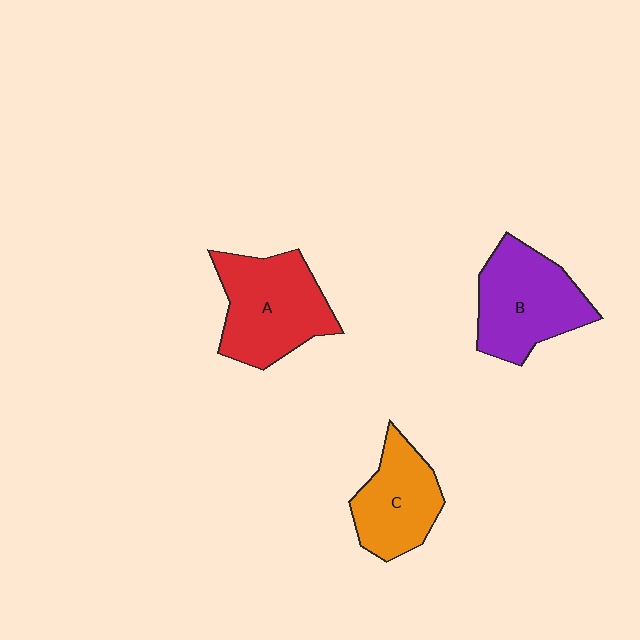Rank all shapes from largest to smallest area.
From largest to smallest: A (red), B (purple), C (orange).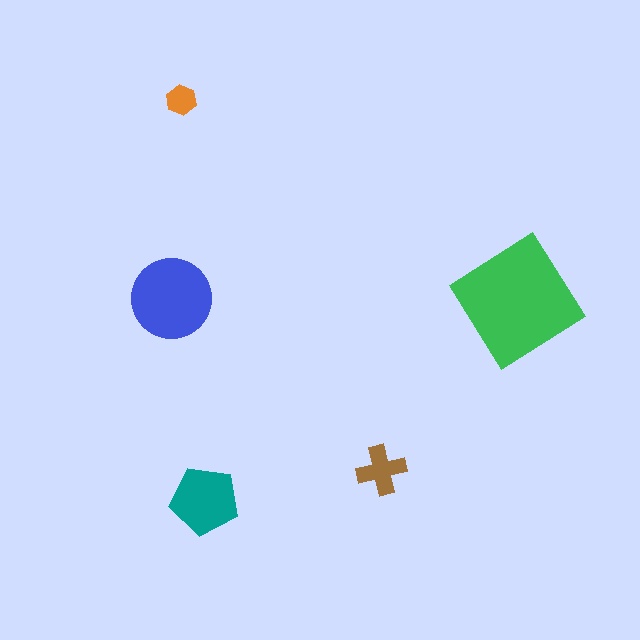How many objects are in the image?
There are 5 objects in the image.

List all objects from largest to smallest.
The green diamond, the blue circle, the teal pentagon, the brown cross, the orange hexagon.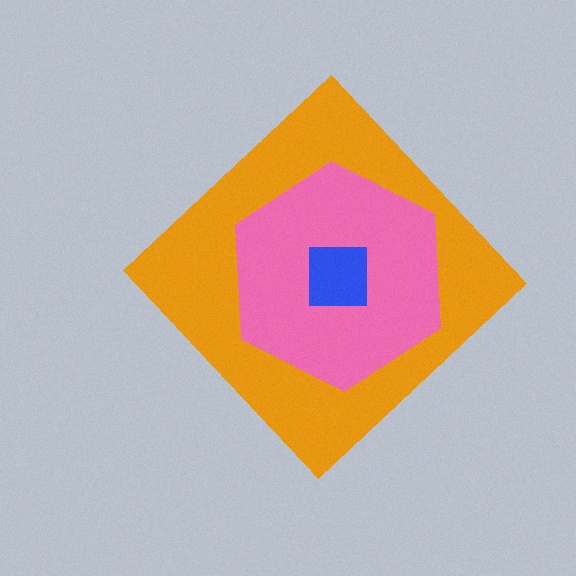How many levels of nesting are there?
3.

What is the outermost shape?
The orange diamond.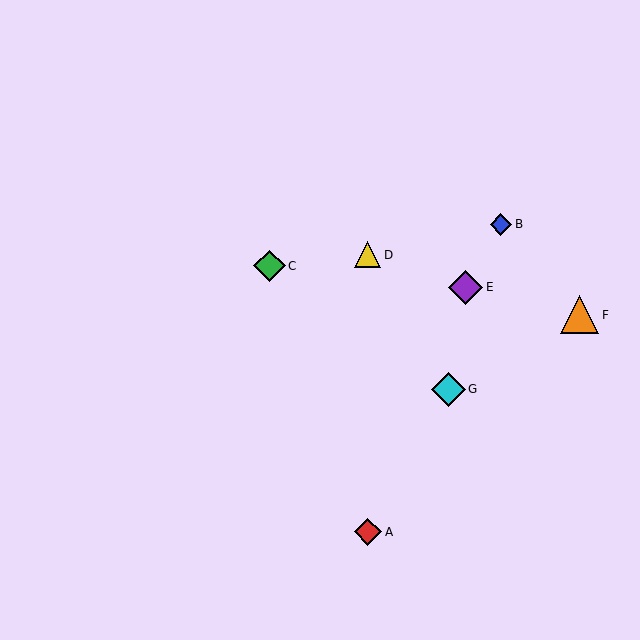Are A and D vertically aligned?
Yes, both are at x≈368.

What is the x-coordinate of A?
Object A is at x≈368.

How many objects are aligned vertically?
2 objects (A, D) are aligned vertically.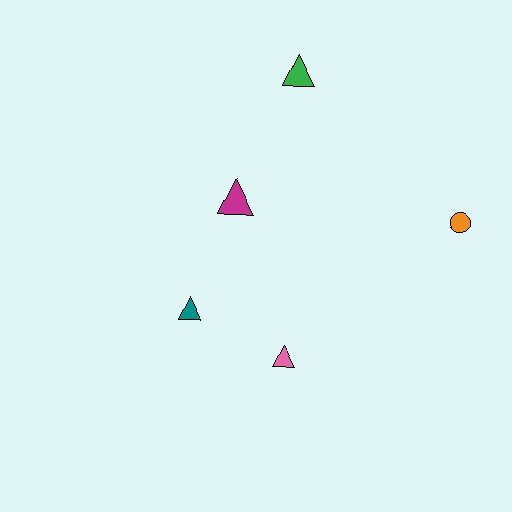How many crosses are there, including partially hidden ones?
There are no crosses.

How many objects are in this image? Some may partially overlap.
There are 5 objects.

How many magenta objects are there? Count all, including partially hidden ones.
There is 1 magenta object.